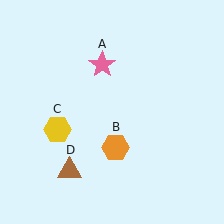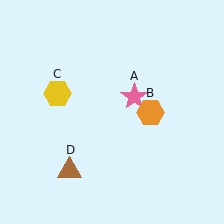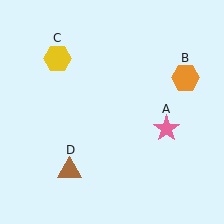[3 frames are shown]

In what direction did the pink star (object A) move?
The pink star (object A) moved down and to the right.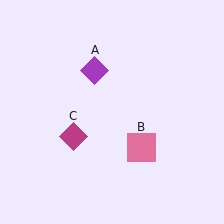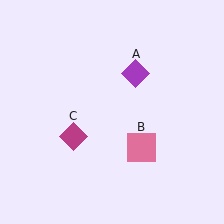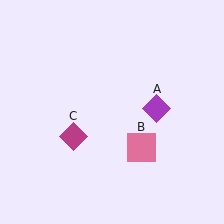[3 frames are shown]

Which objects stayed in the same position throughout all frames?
Pink square (object B) and magenta diamond (object C) remained stationary.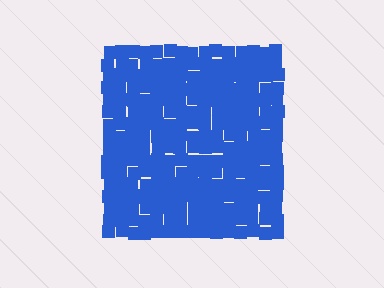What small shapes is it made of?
It is made of small squares.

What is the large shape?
The large shape is a square.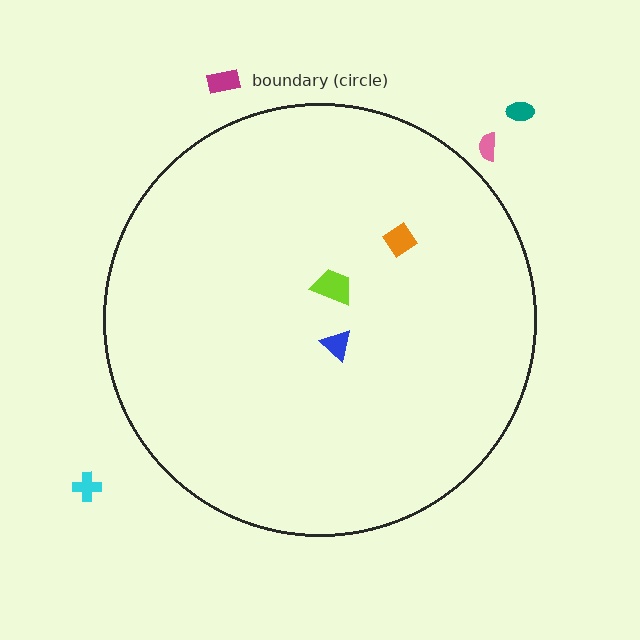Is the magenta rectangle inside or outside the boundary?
Outside.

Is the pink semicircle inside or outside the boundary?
Outside.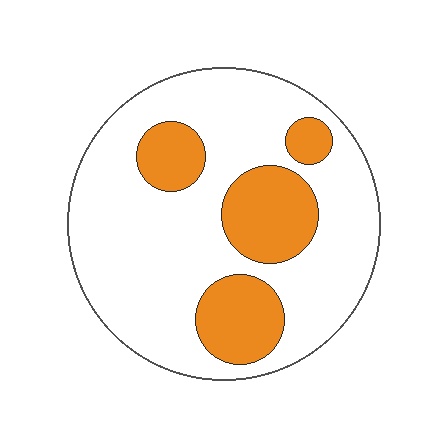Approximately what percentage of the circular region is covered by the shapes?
Approximately 25%.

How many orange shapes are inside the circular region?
4.